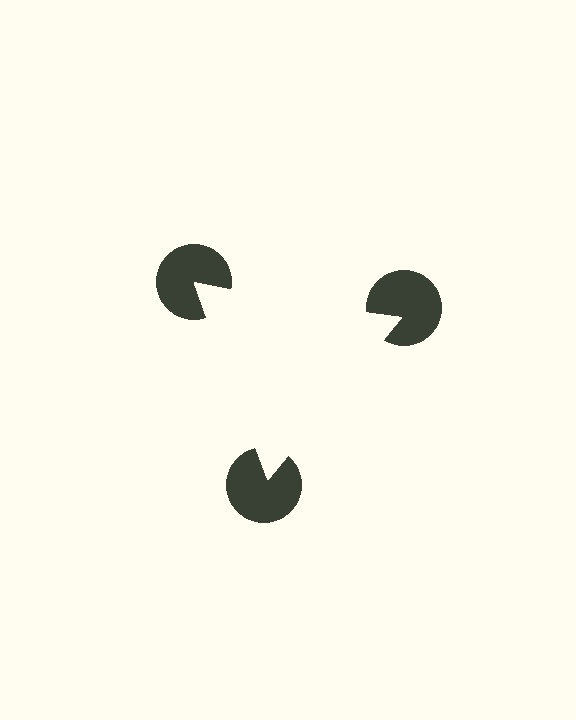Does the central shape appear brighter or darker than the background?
It typically appears slightly brighter than the background, even though no actual brightness change is drawn.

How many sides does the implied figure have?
3 sides.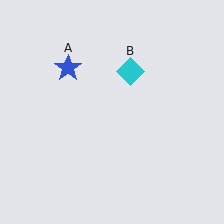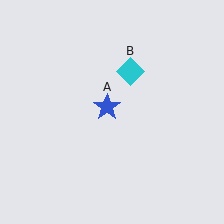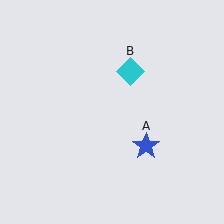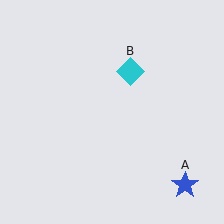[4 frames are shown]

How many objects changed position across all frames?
1 object changed position: blue star (object A).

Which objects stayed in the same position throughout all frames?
Cyan diamond (object B) remained stationary.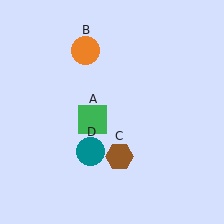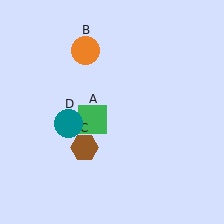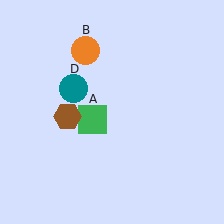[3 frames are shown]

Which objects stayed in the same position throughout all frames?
Green square (object A) and orange circle (object B) remained stationary.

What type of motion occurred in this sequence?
The brown hexagon (object C), teal circle (object D) rotated clockwise around the center of the scene.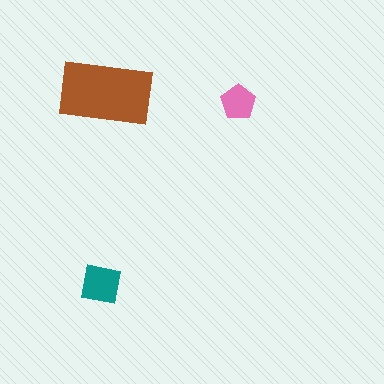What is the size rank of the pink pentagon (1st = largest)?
3rd.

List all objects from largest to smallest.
The brown rectangle, the teal square, the pink pentagon.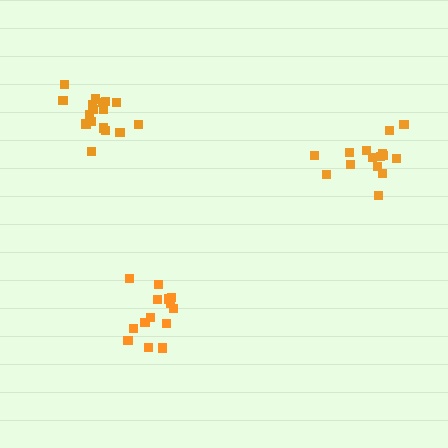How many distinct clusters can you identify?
There are 3 distinct clusters.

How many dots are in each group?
Group 1: 15 dots, Group 2: 14 dots, Group 3: 17 dots (46 total).